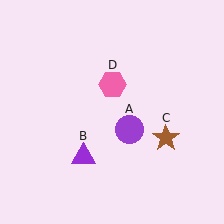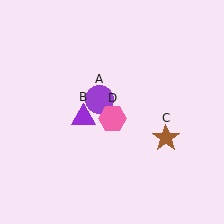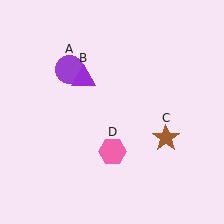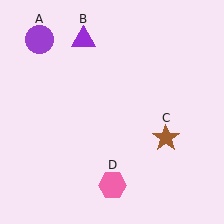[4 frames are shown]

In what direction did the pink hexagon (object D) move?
The pink hexagon (object D) moved down.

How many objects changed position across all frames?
3 objects changed position: purple circle (object A), purple triangle (object B), pink hexagon (object D).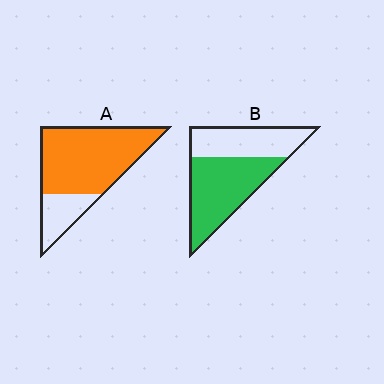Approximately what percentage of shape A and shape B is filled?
A is approximately 75% and B is approximately 60%.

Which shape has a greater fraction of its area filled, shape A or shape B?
Shape A.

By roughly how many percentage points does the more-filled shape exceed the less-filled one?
By roughly 20 percentage points (A over B).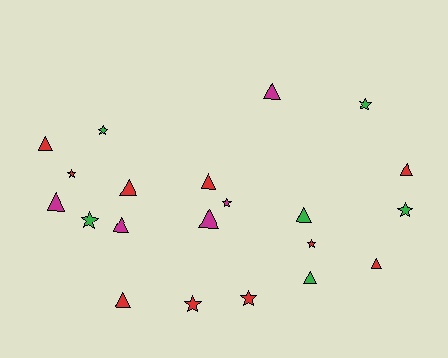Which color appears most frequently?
Red, with 10 objects.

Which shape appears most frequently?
Triangle, with 12 objects.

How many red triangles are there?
There are 6 red triangles.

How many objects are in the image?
There are 21 objects.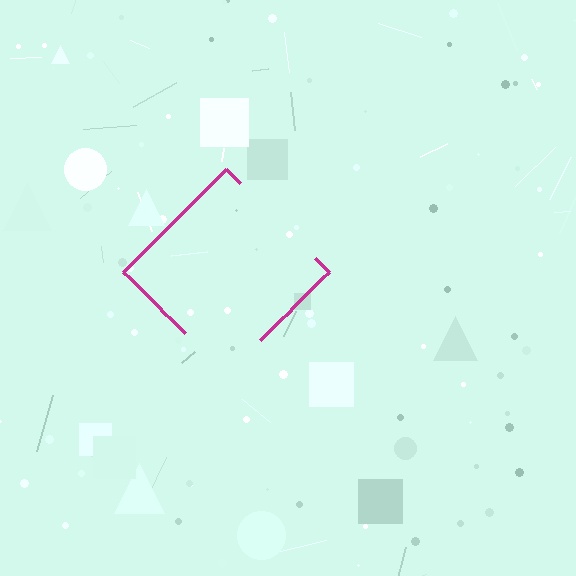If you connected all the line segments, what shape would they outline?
They would outline a diamond.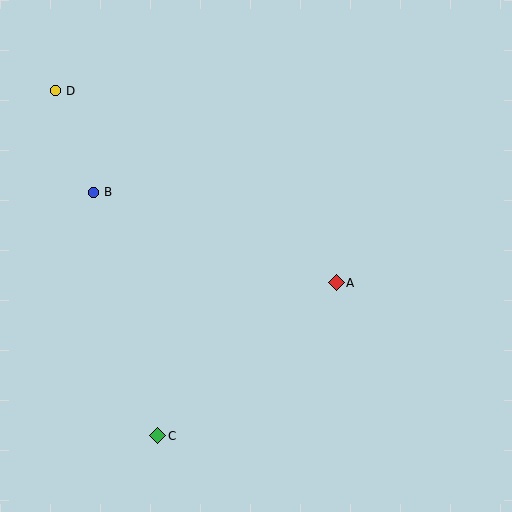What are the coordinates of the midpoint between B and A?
The midpoint between B and A is at (215, 237).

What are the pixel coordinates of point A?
Point A is at (336, 283).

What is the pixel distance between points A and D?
The distance between A and D is 340 pixels.